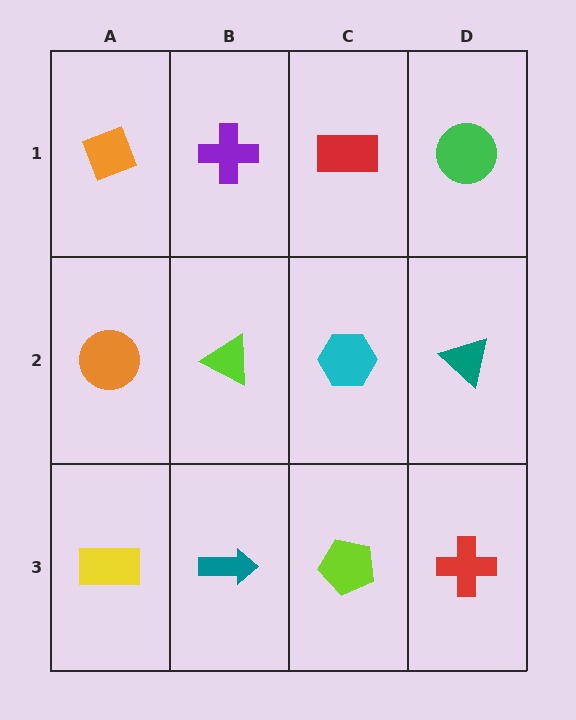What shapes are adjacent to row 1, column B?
A lime triangle (row 2, column B), an orange diamond (row 1, column A), a red rectangle (row 1, column C).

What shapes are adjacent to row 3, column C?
A cyan hexagon (row 2, column C), a teal arrow (row 3, column B), a red cross (row 3, column D).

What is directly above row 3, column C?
A cyan hexagon.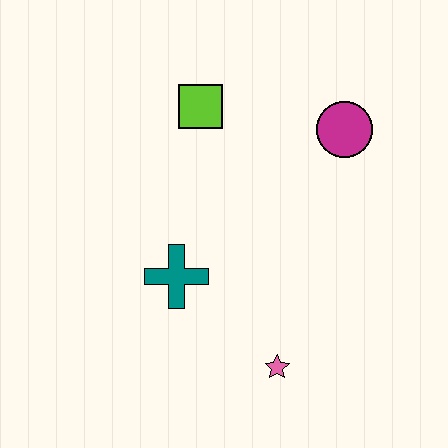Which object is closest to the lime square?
The magenta circle is closest to the lime square.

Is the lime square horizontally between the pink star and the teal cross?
Yes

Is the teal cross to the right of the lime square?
No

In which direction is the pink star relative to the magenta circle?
The pink star is below the magenta circle.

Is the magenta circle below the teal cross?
No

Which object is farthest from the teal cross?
The magenta circle is farthest from the teal cross.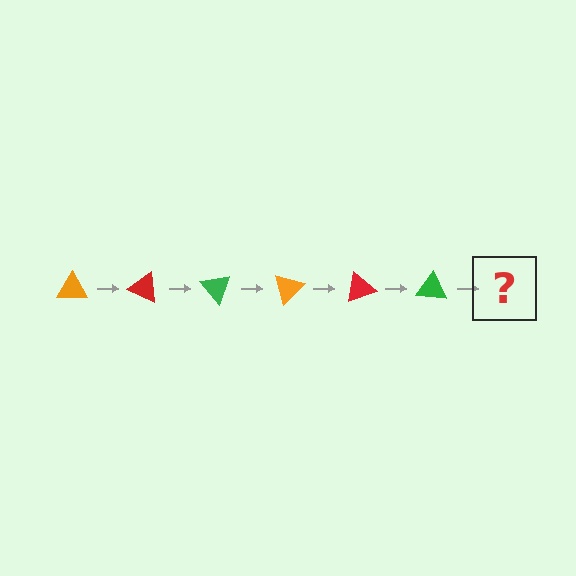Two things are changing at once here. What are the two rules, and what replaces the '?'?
The two rules are that it rotates 25 degrees each step and the color cycles through orange, red, and green. The '?' should be an orange triangle, rotated 150 degrees from the start.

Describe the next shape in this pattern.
It should be an orange triangle, rotated 150 degrees from the start.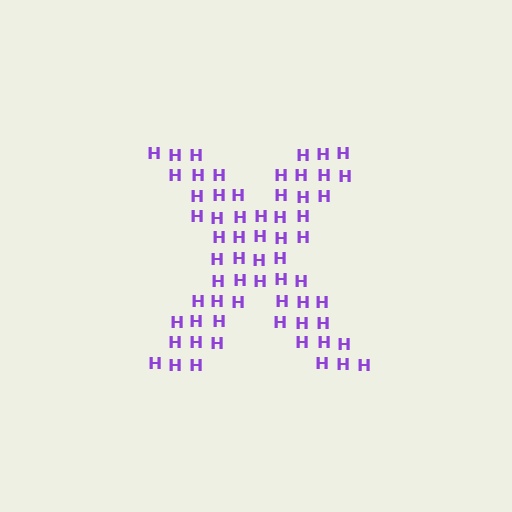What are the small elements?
The small elements are letter H's.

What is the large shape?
The large shape is the letter X.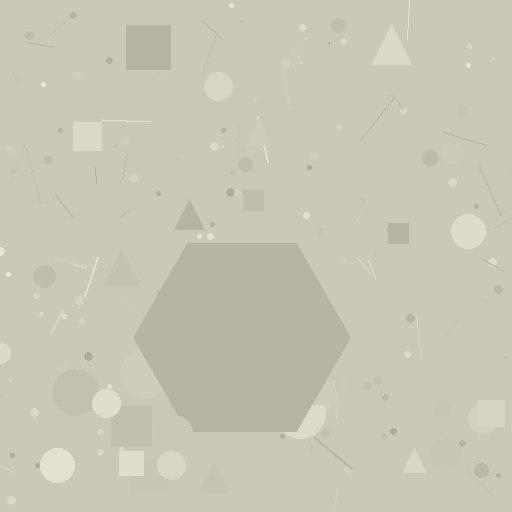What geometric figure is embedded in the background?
A hexagon is embedded in the background.